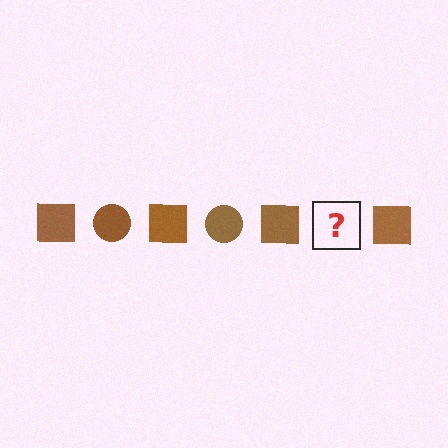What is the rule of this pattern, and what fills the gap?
The rule is that the pattern cycles through square, circle shapes in brown. The gap should be filled with a brown circle.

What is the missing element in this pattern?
The missing element is a brown circle.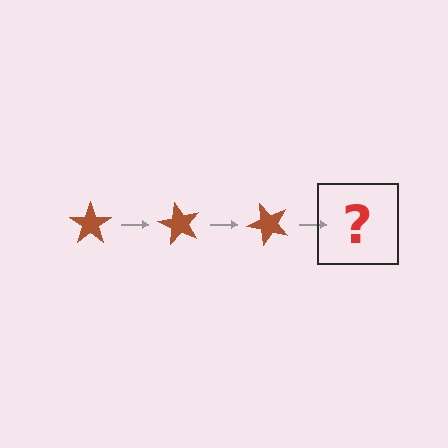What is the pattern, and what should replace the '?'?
The pattern is that the star rotates 60 degrees each step. The '?' should be a brown star rotated 180 degrees.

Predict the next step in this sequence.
The next step is a brown star rotated 180 degrees.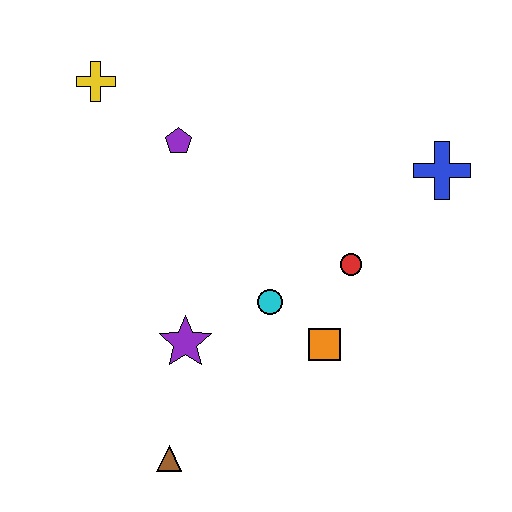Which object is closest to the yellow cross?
The purple pentagon is closest to the yellow cross.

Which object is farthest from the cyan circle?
The yellow cross is farthest from the cyan circle.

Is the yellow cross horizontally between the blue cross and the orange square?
No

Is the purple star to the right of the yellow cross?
Yes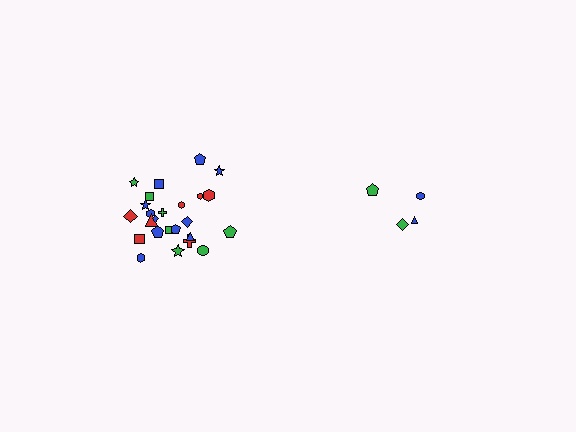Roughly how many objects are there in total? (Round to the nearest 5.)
Roughly 30 objects in total.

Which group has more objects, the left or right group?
The left group.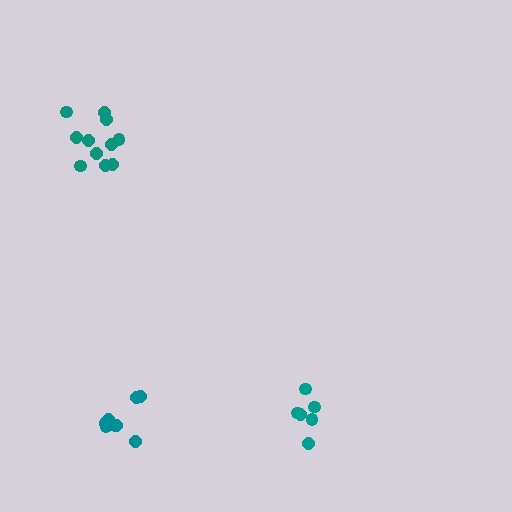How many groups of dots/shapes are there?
There are 3 groups.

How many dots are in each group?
Group 1: 8 dots, Group 2: 11 dots, Group 3: 6 dots (25 total).